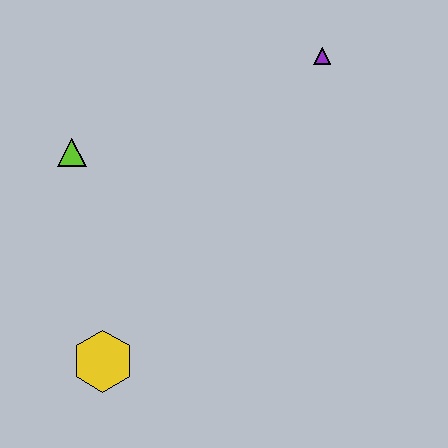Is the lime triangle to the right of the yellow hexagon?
No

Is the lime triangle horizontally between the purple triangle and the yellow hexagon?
No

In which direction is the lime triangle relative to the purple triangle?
The lime triangle is to the left of the purple triangle.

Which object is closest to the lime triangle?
The yellow hexagon is closest to the lime triangle.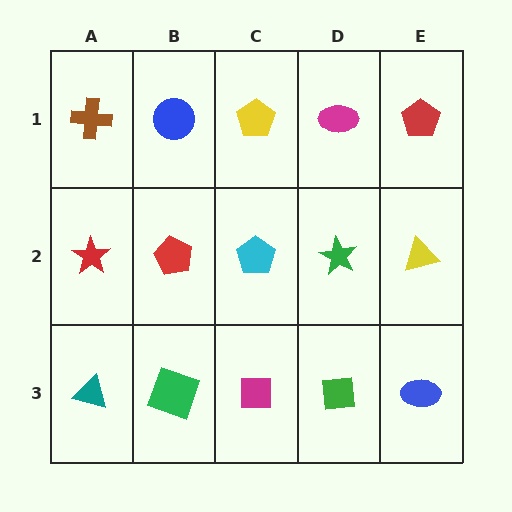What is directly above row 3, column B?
A red pentagon.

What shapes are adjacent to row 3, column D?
A green star (row 2, column D), a magenta square (row 3, column C), a blue ellipse (row 3, column E).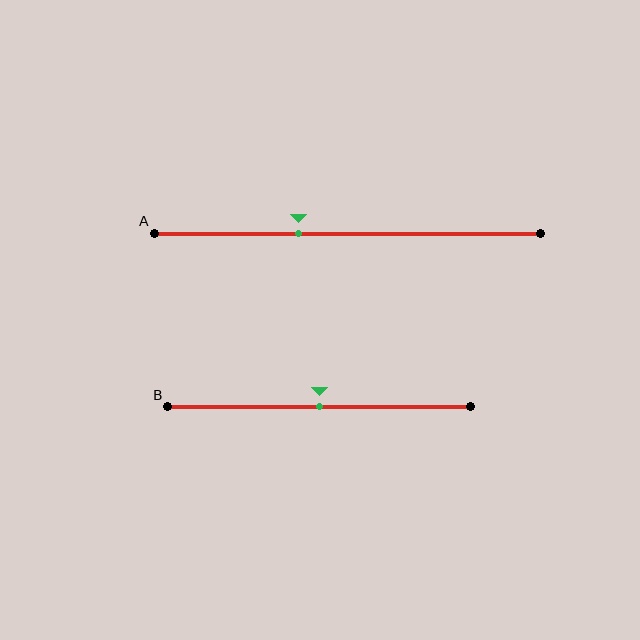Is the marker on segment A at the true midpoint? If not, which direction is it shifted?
No, the marker on segment A is shifted to the left by about 13% of the segment length.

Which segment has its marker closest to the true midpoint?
Segment B has its marker closest to the true midpoint.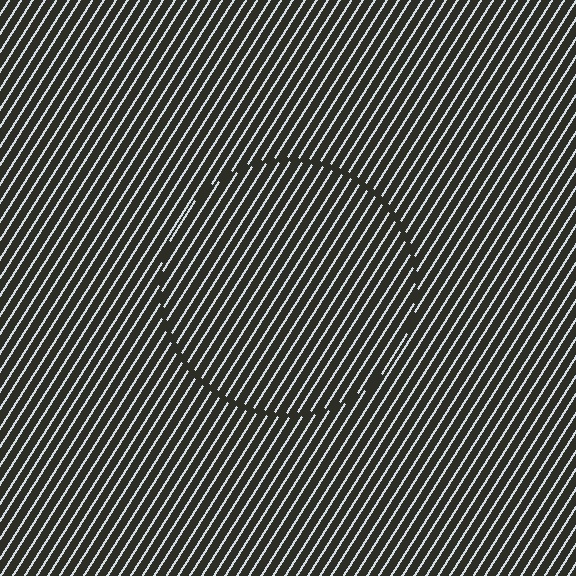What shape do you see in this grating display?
An illusory circle. The interior of the shape contains the same grating, shifted by half a period — the contour is defined by the phase discontinuity where line-ends from the inner and outer gratings abut.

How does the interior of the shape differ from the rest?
The interior of the shape contains the same grating, shifted by half a period — the contour is defined by the phase discontinuity where line-ends from the inner and outer gratings abut.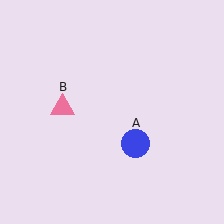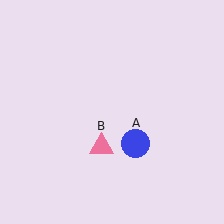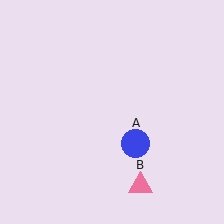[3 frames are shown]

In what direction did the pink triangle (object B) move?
The pink triangle (object B) moved down and to the right.